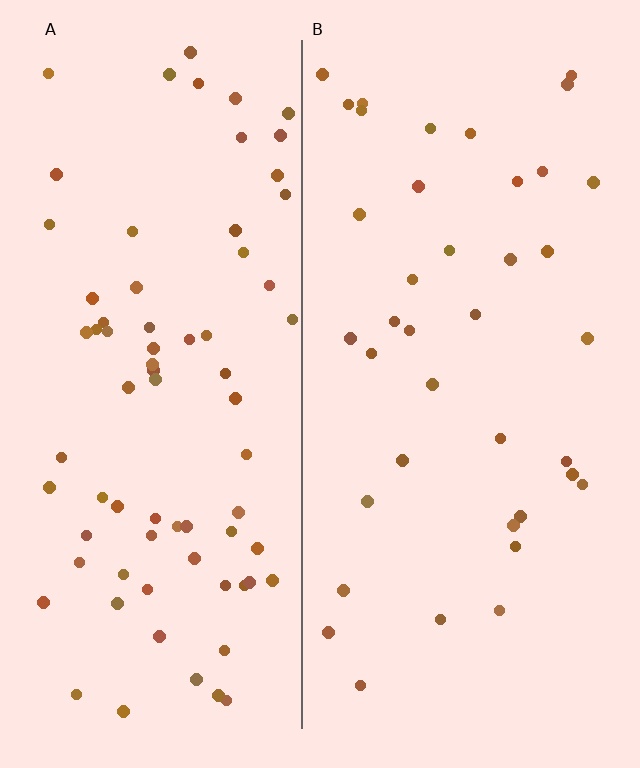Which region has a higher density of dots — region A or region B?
A (the left).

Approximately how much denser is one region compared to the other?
Approximately 1.9× — region A over region B.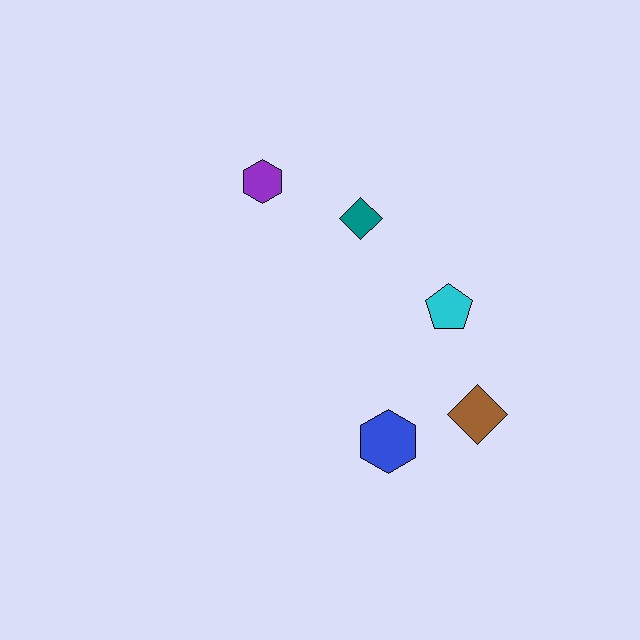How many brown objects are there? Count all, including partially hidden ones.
There is 1 brown object.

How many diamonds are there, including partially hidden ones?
There are 2 diamonds.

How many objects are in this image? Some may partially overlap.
There are 5 objects.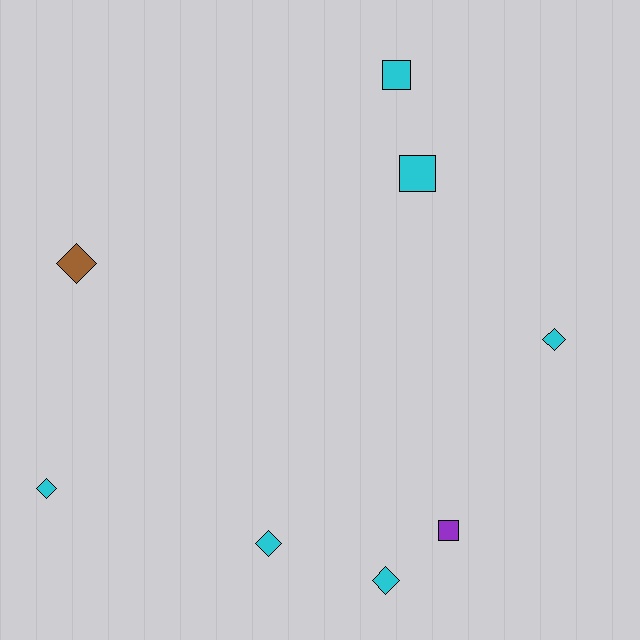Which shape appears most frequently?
Diamond, with 5 objects.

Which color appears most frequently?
Cyan, with 6 objects.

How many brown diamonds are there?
There is 1 brown diamond.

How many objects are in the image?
There are 8 objects.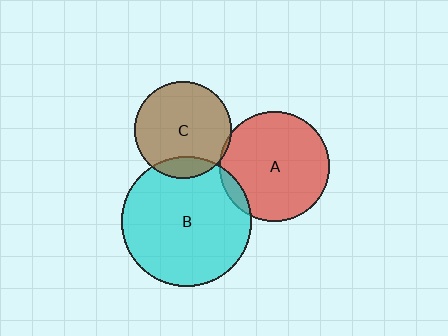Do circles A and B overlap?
Yes.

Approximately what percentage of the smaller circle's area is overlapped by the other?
Approximately 5%.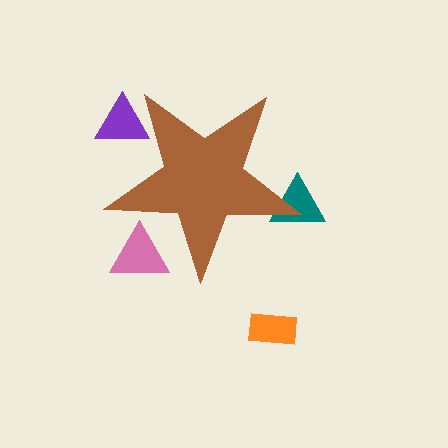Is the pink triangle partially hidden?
Yes, the pink triangle is partially hidden behind the brown star.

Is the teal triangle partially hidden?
Yes, the teal triangle is partially hidden behind the brown star.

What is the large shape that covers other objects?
A brown star.